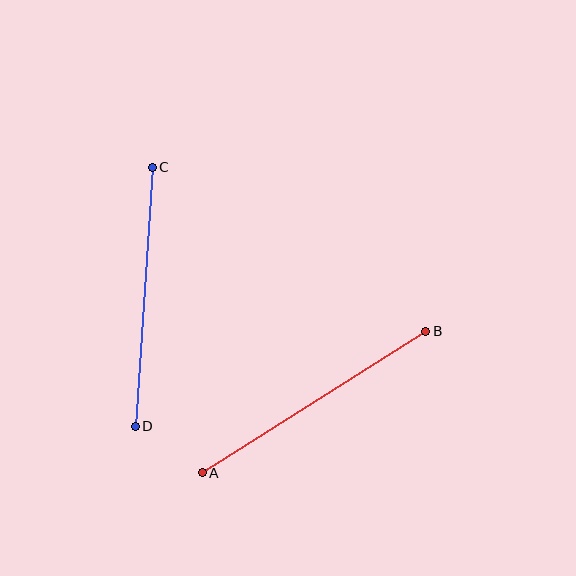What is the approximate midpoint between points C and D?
The midpoint is at approximately (144, 297) pixels.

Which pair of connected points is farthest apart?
Points A and B are farthest apart.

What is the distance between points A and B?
The distance is approximately 265 pixels.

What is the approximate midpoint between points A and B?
The midpoint is at approximately (314, 402) pixels.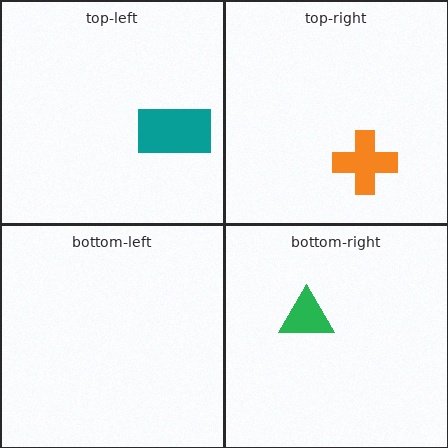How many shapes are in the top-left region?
1.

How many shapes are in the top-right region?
1.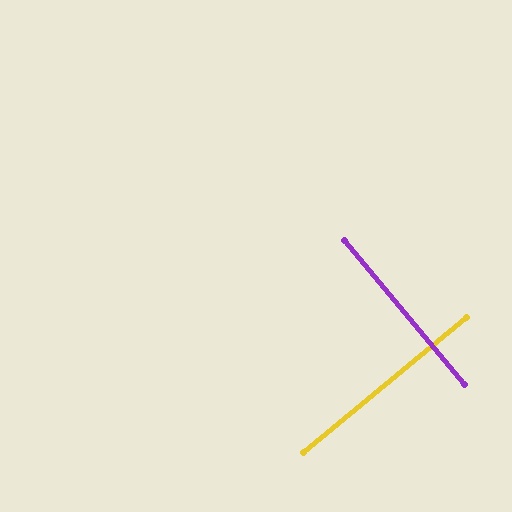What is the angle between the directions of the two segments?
Approximately 90 degrees.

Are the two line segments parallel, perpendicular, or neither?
Perpendicular — they meet at approximately 90°.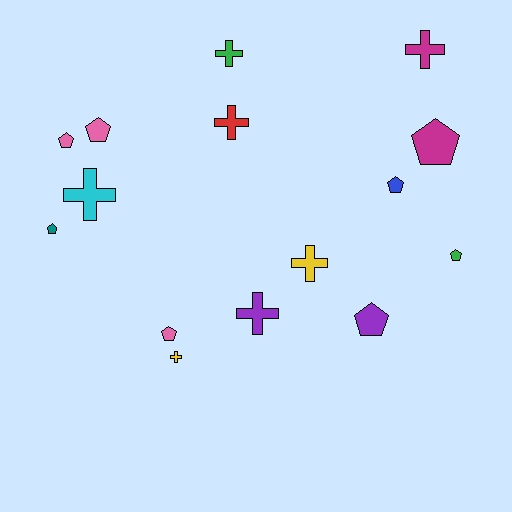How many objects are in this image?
There are 15 objects.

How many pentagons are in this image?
There are 8 pentagons.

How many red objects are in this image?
There is 1 red object.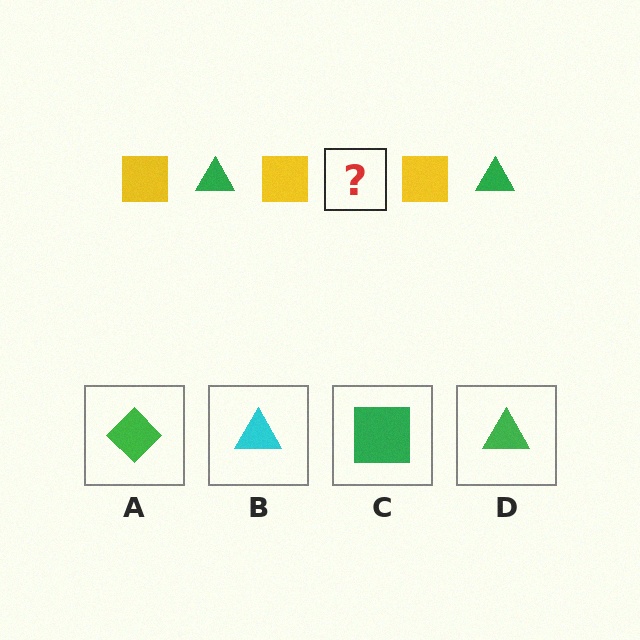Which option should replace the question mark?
Option D.